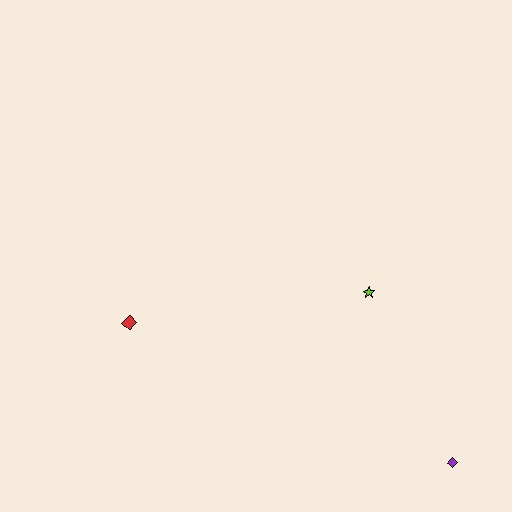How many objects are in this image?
There are 3 objects.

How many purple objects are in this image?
There is 1 purple object.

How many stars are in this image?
There is 1 star.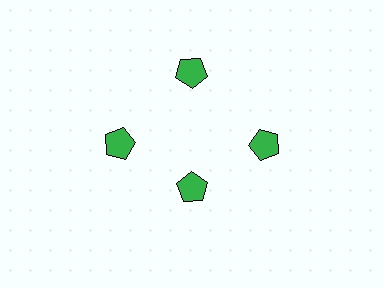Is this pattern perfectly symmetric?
No. The 4 green pentagons are arranged in a ring, but one element near the 6 o'clock position is pulled inward toward the center, breaking the 4-fold rotational symmetry.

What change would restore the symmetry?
The symmetry would be restored by moving it outward, back onto the ring so that all 4 pentagons sit at equal angles and equal distance from the center.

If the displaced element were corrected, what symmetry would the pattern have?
It would have 4-fold rotational symmetry — the pattern would map onto itself every 90 degrees.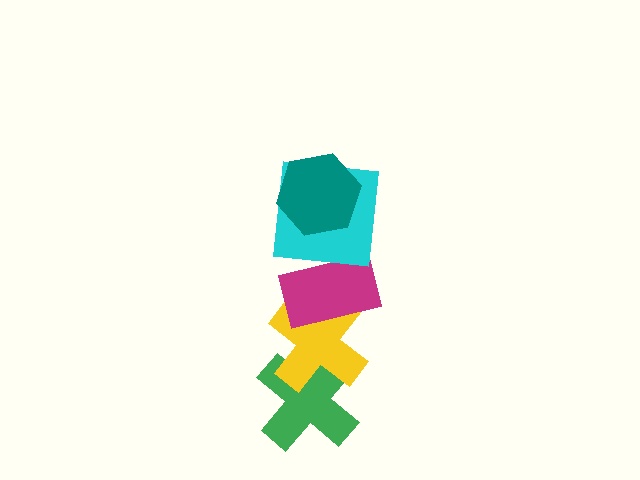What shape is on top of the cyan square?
The teal hexagon is on top of the cyan square.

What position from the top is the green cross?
The green cross is 5th from the top.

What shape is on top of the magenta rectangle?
The cyan square is on top of the magenta rectangle.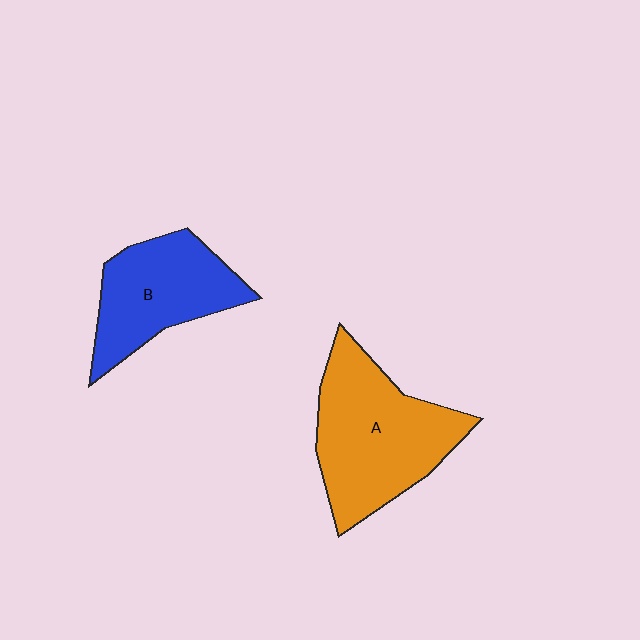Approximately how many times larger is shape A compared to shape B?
Approximately 1.3 times.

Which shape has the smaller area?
Shape B (blue).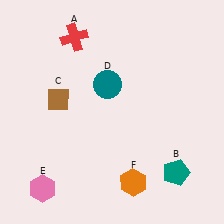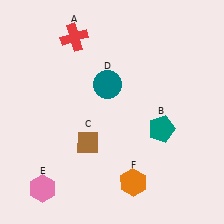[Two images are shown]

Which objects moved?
The objects that moved are: the teal pentagon (B), the brown diamond (C).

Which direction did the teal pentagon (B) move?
The teal pentagon (B) moved up.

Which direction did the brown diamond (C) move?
The brown diamond (C) moved down.